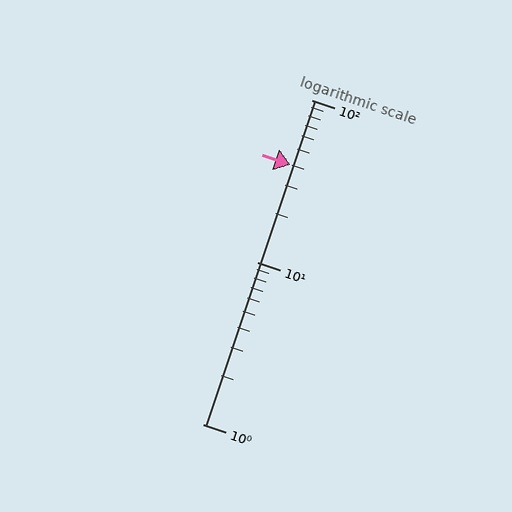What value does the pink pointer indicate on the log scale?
The pointer indicates approximately 40.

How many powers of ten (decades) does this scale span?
The scale spans 2 decades, from 1 to 100.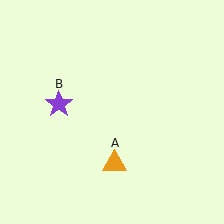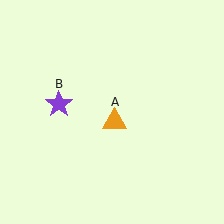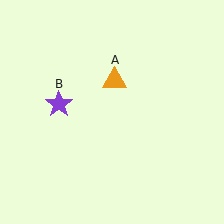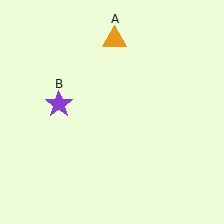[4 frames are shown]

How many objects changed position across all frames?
1 object changed position: orange triangle (object A).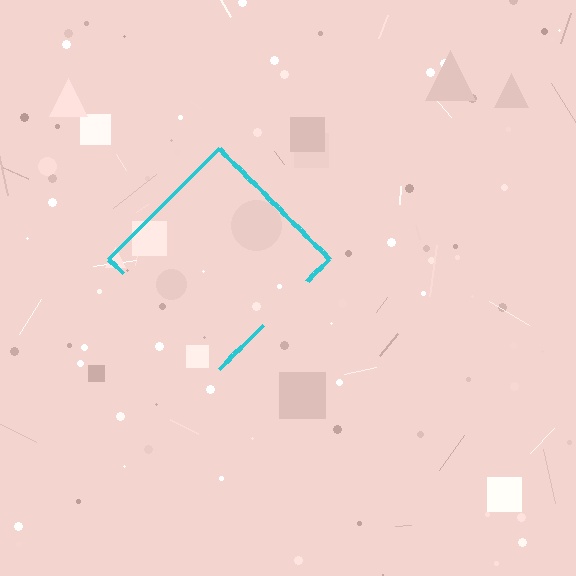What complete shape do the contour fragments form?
The contour fragments form a diamond.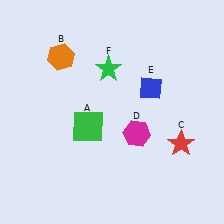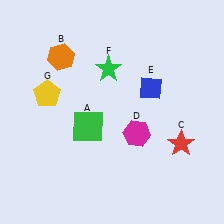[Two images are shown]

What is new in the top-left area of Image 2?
A yellow pentagon (G) was added in the top-left area of Image 2.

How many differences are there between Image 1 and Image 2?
There is 1 difference between the two images.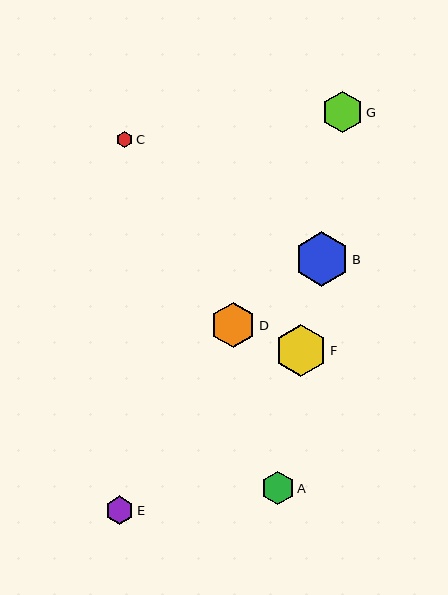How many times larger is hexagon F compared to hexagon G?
Hexagon F is approximately 1.3 times the size of hexagon G.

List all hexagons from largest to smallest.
From largest to smallest: B, F, D, G, A, E, C.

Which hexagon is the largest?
Hexagon B is the largest with a size of approximately 55 pixels.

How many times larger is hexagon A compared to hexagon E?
Hexagon A is approximately 1.2 times the size of hexagon E.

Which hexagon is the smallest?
Hexagon C is the smallest with a size of approximately 17 pixels.